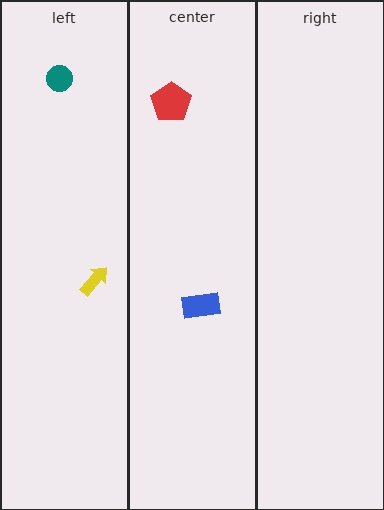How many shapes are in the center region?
2.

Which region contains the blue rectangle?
The center region.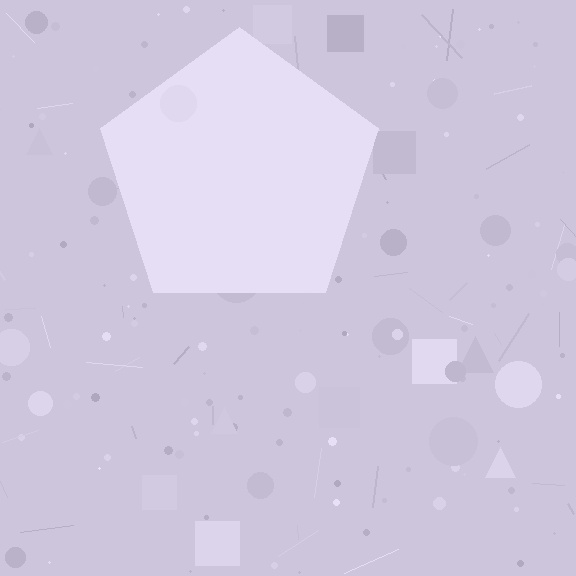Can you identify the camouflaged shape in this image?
The camouflaged shape is a pentagon.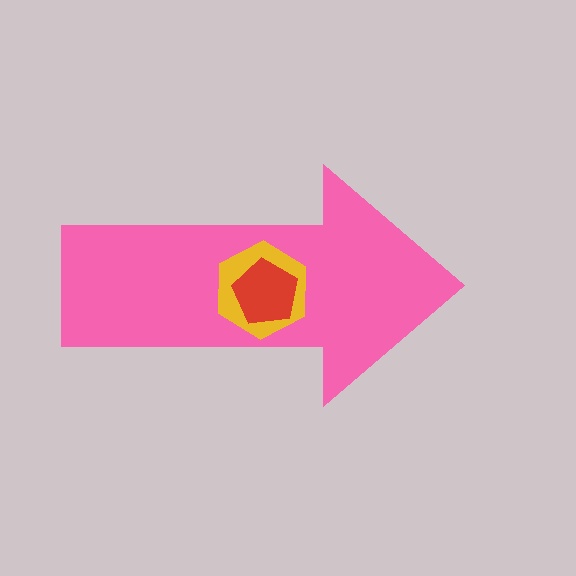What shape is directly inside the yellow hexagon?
The red pentagon.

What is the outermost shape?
The pink arrow.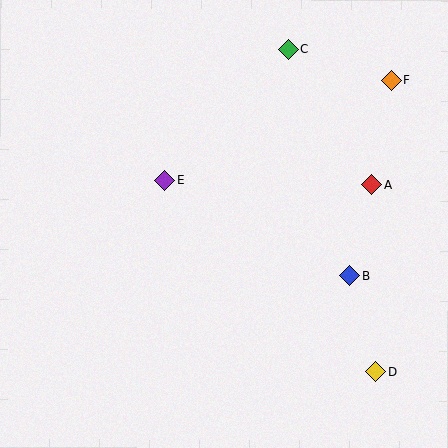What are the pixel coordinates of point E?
Point E is at (165, 180).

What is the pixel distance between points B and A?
The distance between B and A is 93 pixels.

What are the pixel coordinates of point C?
Point C is at (288, 50).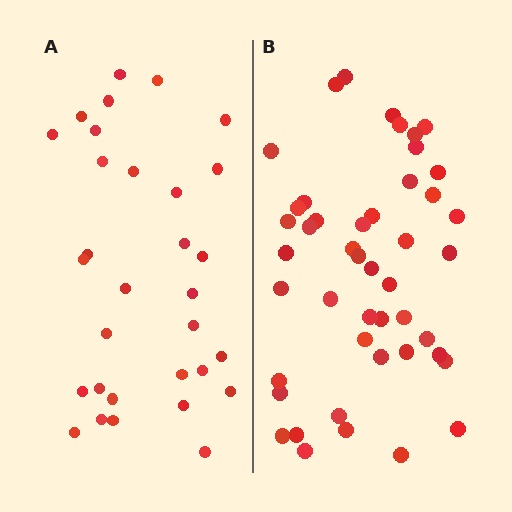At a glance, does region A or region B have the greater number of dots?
Region B (the right region) has more dots.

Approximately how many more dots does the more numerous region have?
Region B has approximately 15 more dots than region A.